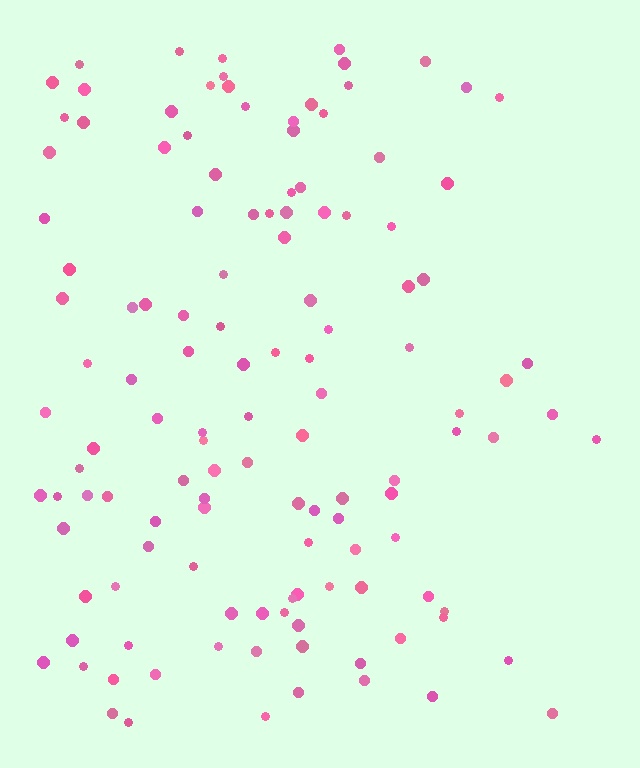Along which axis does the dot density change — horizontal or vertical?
Horizontal.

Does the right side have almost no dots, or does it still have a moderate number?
Still a moderate number, just noticeably fewer than the left.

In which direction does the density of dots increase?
From right to left, with the left side densest.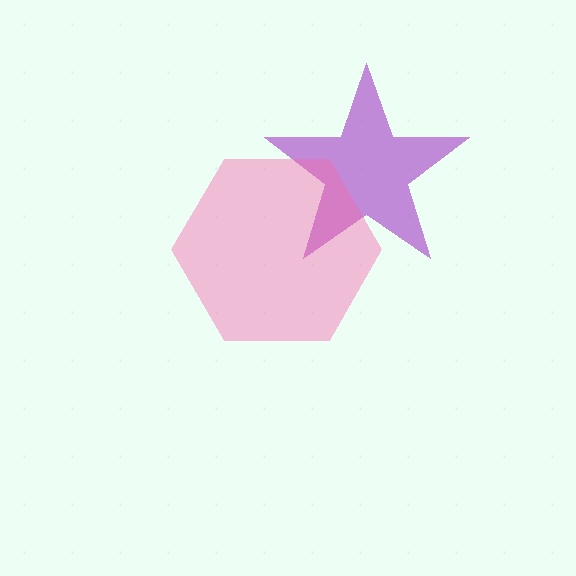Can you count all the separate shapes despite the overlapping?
Yes, there are 2 separate shapes.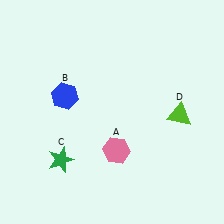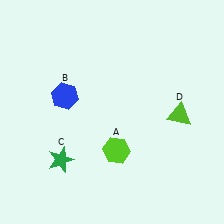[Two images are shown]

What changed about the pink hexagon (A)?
In Image 1, A is pink. In Image 2, it changed to lime.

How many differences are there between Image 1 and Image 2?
There is 1 difference between the two images.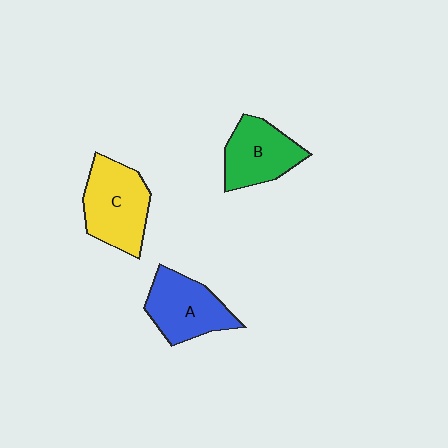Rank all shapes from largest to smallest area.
From largest to smallest: C (yellow), A (blue), B (green).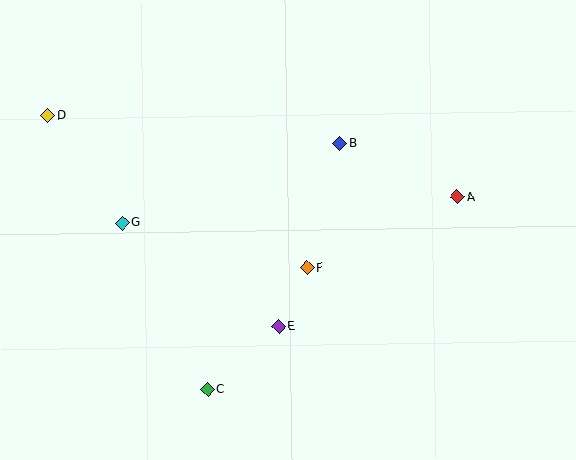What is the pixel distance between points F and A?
The distance between F and A is 166 pixels.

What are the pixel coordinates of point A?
Point A is at (457, 197).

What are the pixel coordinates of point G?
Point G is at (122, 223).